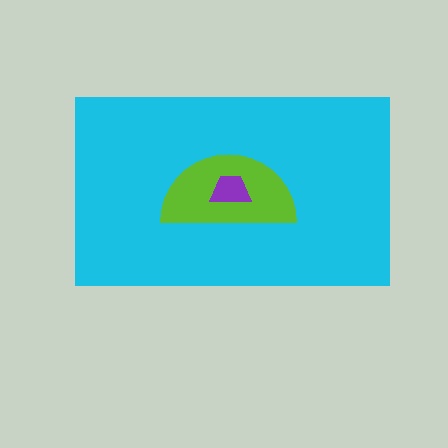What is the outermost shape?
The cyan rectangle.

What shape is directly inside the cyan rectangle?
The lime semicircle.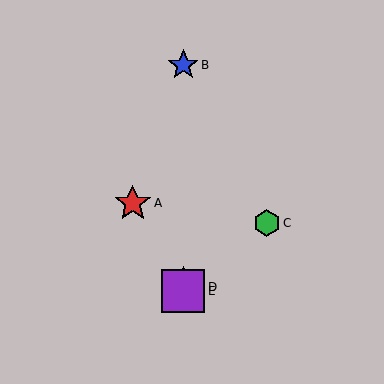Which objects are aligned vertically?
Objects B, D, E are aligned vertically.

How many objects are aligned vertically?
3 objects (B, D, E) are aligned vertically.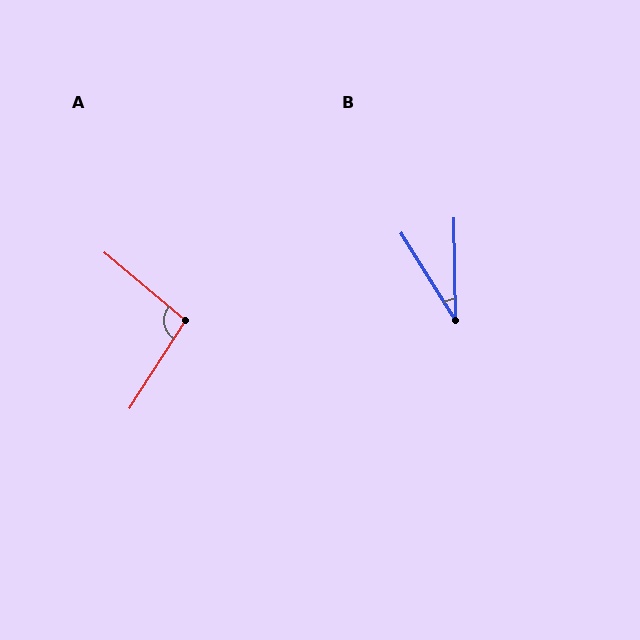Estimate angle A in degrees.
Approximately 98 degrees.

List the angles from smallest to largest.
B (31°), A (98°).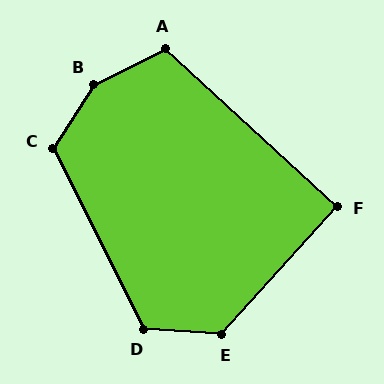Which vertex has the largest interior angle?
B, at approximately 149 degrees.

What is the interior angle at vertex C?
Approximately 121 degrees (obtuse).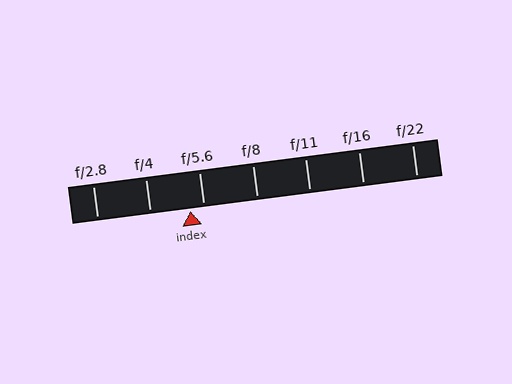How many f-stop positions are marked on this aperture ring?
There are 7 f-stop positions marked.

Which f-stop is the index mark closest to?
The index mark is closest to f/5.6.